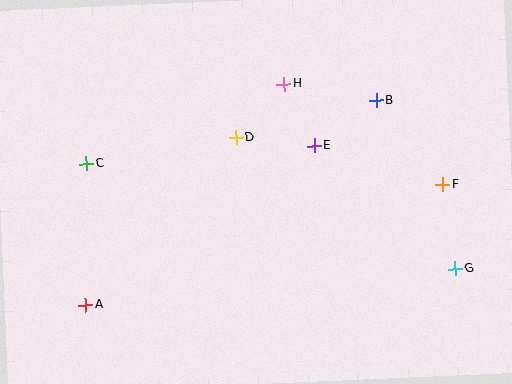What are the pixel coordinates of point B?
Point B is at (376, 100).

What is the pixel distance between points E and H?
The distance between E and H is 69 pixels.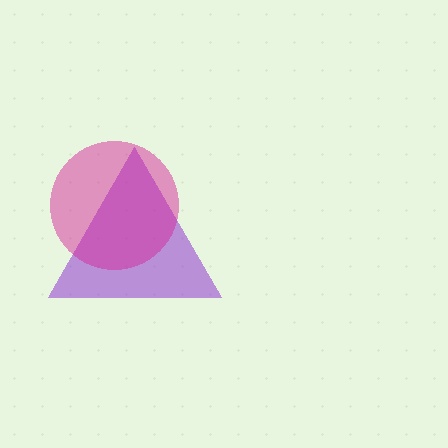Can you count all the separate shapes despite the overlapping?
Yes, there are 2 separate shapes.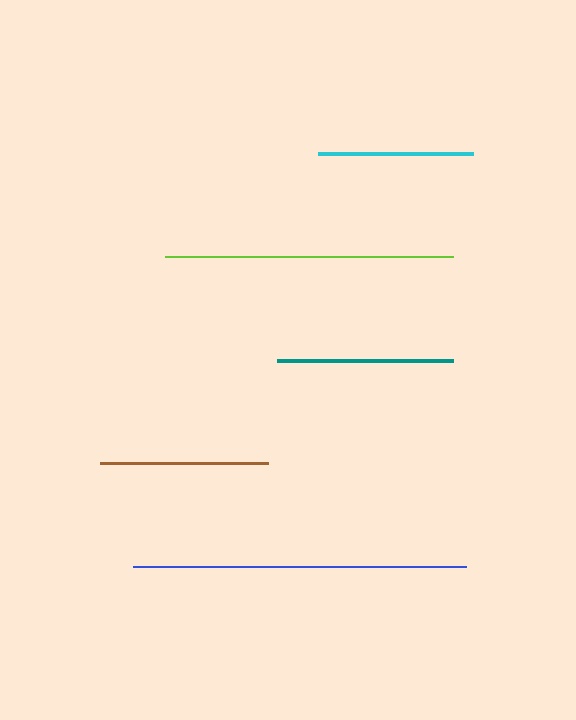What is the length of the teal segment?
The teal segment is approximately 176 pixels long.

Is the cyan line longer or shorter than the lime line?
The lime line is longer than the cyan line.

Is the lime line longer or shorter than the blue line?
The blue line is longer than the lime line.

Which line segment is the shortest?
The cyan line is the shortest at approximately 155 pixels.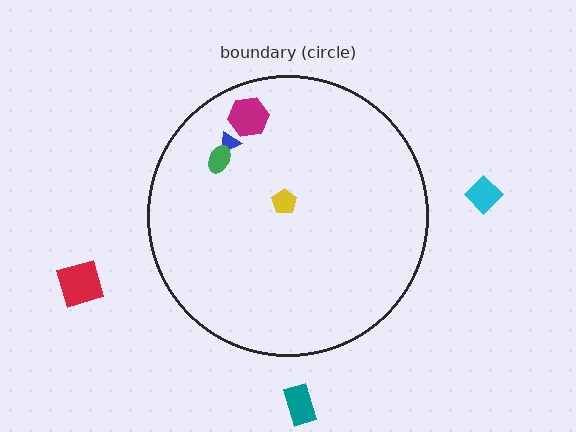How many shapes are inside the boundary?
4 inside, 3 outside.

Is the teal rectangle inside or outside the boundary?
Outside.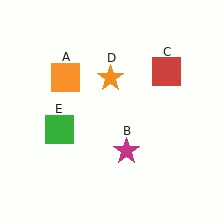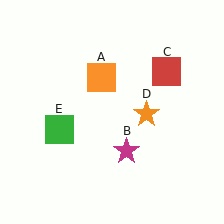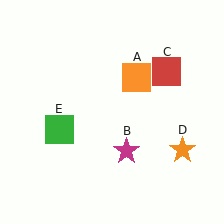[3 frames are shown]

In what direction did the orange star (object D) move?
The orange star (object D) moved down and to the right.